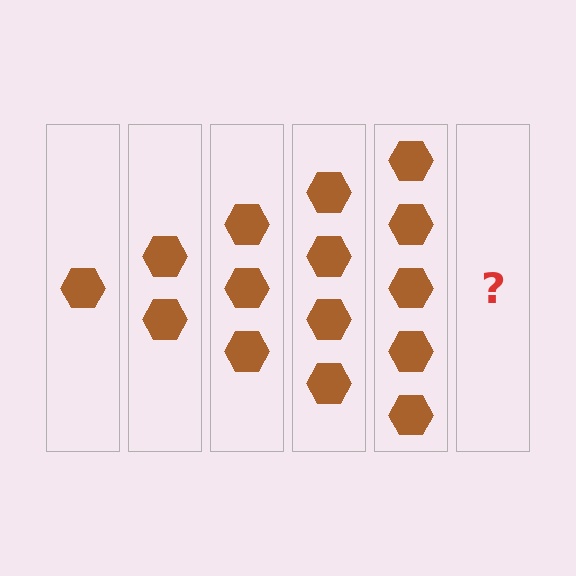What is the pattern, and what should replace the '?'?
The pattern is that each step adds one more hexagon. The '?' should be 6 hexagons.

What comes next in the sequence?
The next element should be 6 hexagons.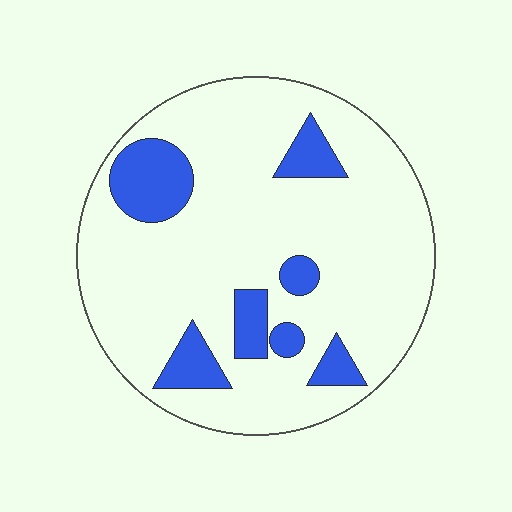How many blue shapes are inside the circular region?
7.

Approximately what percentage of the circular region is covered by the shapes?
Approximately 15%.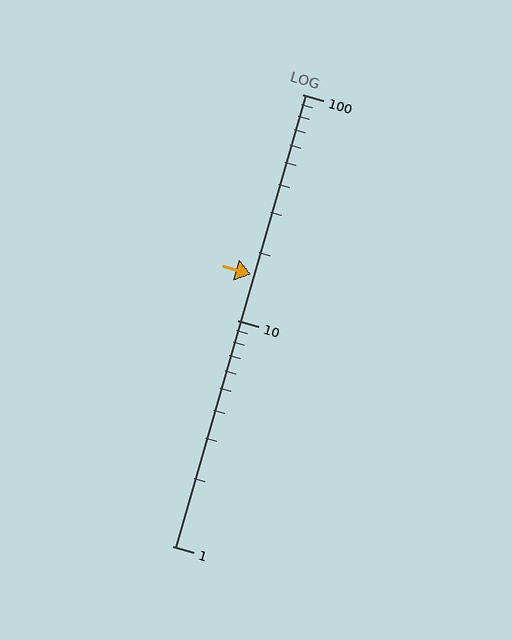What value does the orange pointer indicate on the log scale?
The pointer indicates approximately 16.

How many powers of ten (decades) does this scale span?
The scale spans 2 decades, from 1 to 100.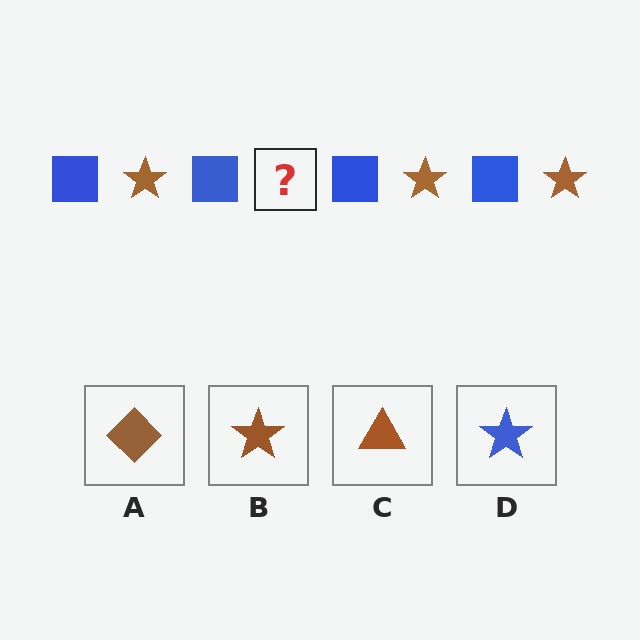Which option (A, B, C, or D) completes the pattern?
B.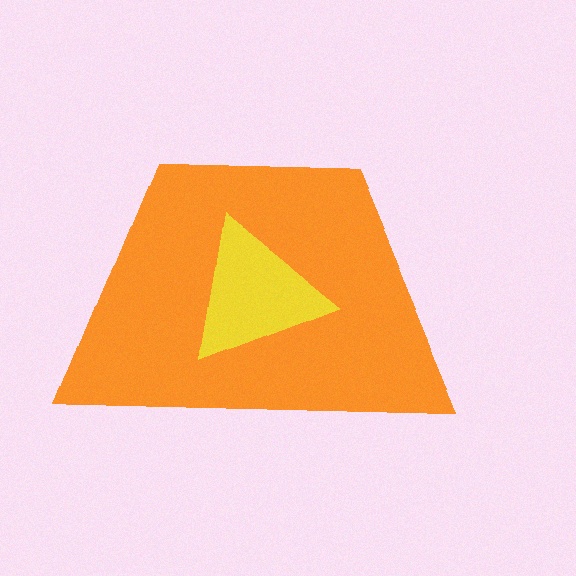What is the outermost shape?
The orange trapezoid.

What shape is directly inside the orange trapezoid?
The yellow triangle.